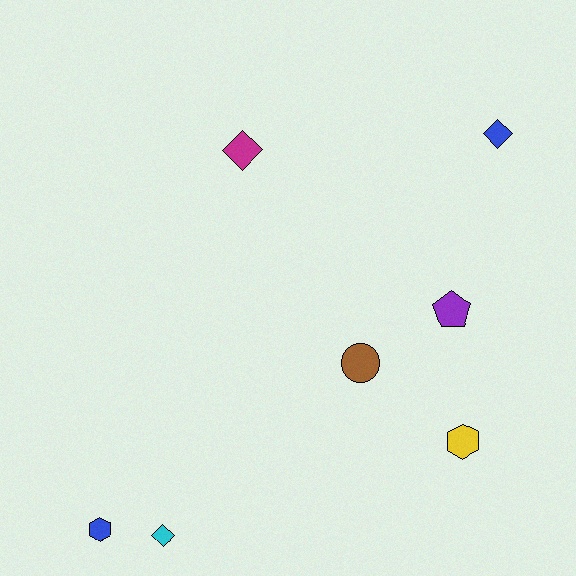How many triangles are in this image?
There are no triangles.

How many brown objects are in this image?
There is 1 brown object.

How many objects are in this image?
There are 7 objects.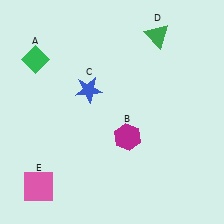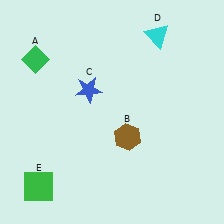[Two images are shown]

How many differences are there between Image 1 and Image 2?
There are 3 differences between the two images.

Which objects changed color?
B changed from magenta to brown. D changed from green to cyan. E changed from pink to green.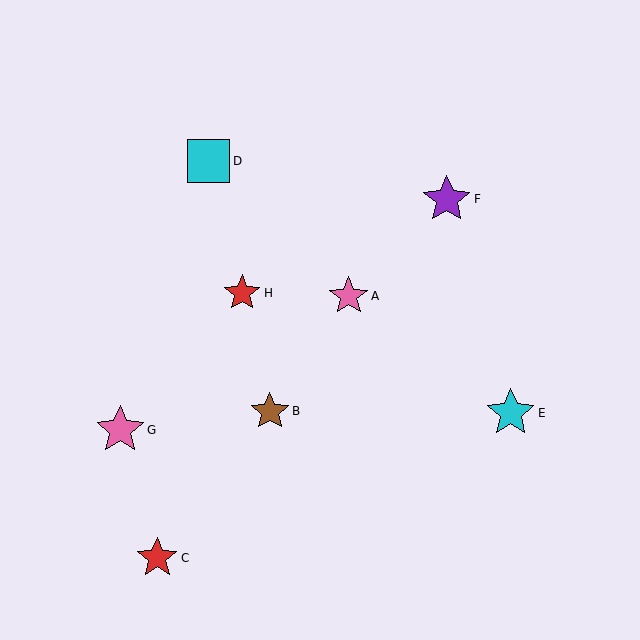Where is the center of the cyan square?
The center of the cyan square is at (208, 161).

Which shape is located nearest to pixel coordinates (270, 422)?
The brown star (labeled B) at (270, 411) is nearest to that location.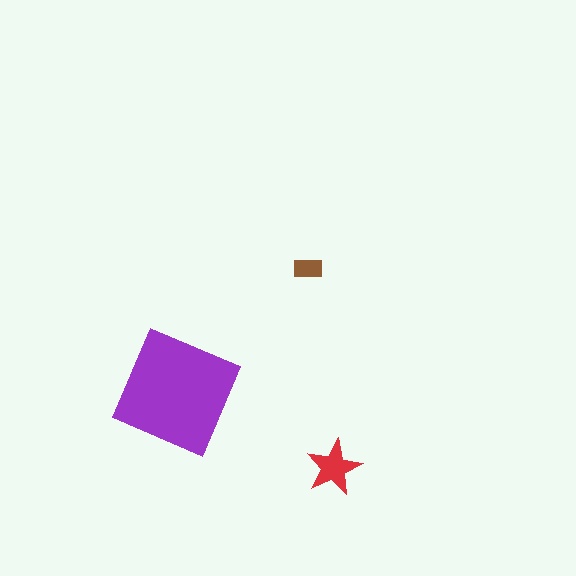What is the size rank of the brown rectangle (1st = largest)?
3rd.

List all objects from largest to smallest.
The purple square, the red star, the brown rectangle.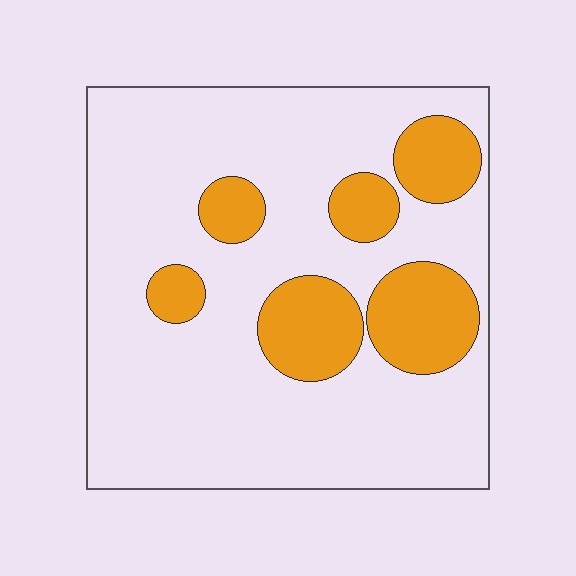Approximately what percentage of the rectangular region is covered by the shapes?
Approximately 20%.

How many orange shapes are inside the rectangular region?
6.